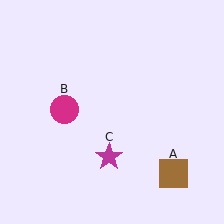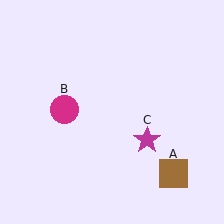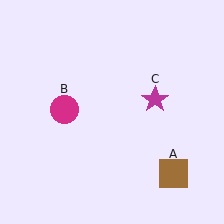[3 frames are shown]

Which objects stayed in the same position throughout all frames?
Brown square (object A) and magenta circle (object B) remained stationary.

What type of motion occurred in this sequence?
The magenta star (object C) rotated counterclockwise around the center of the scene.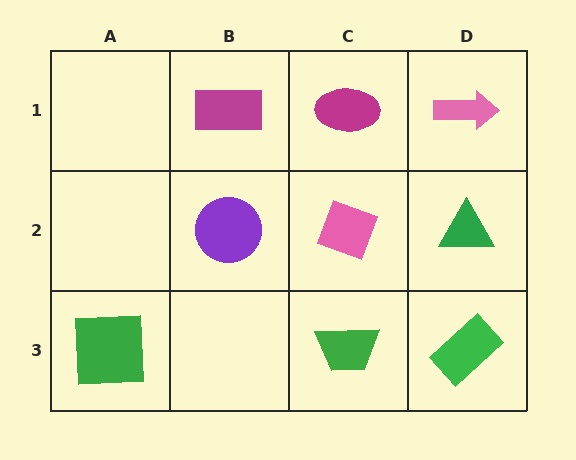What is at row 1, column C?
A magenta ellipse.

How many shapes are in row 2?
3 shapes.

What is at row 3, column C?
A green trapezoid.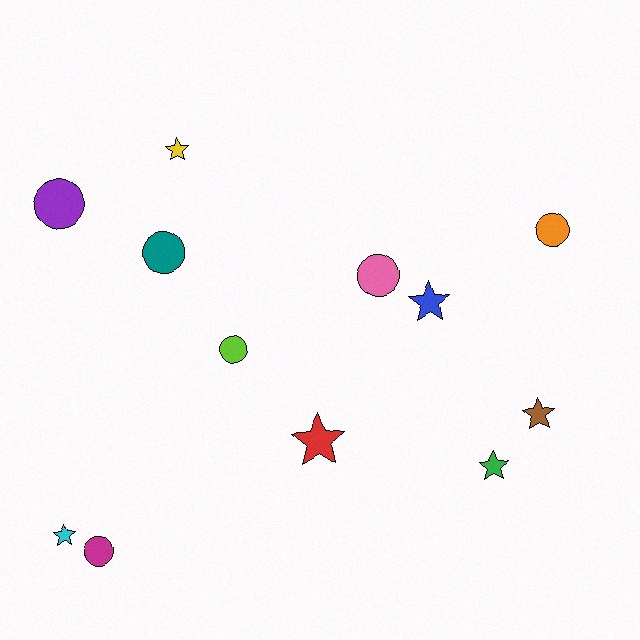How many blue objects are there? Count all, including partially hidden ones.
There is 1 blue object.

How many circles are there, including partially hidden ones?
There are 6 circles.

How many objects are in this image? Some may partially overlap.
There are 12 objects.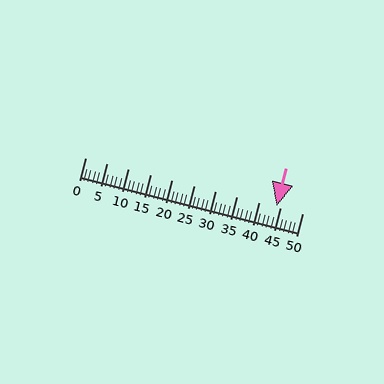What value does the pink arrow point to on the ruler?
The pink arrow points to approximately 44.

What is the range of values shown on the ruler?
The ruler shows values from 0 to 50.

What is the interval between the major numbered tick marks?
The major tick marks are spaced 5 units apart.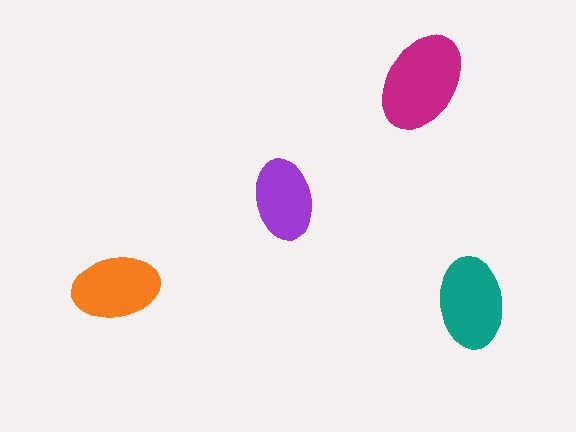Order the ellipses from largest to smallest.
the magenta one, the teal one, the orange one, the purple one.